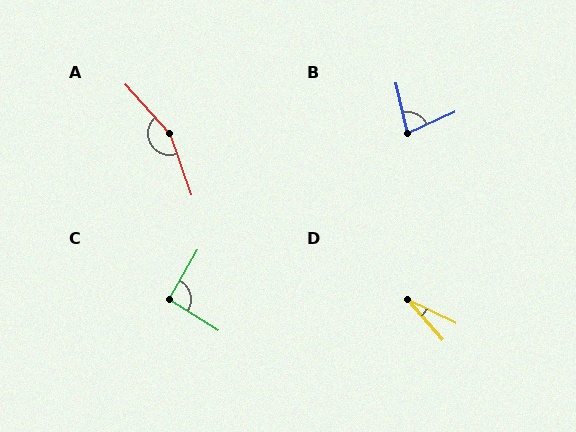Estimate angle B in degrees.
Approximately 79 degrees.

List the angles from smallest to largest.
D (22°), B (79°), C (92°), A (157°).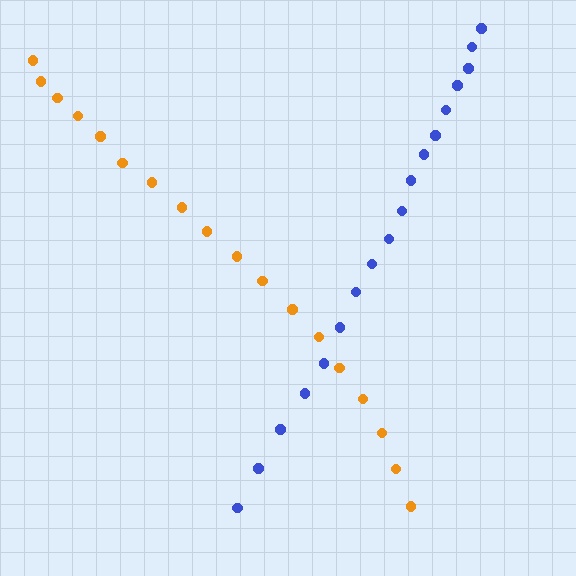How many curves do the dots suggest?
There are 2 distinct paths.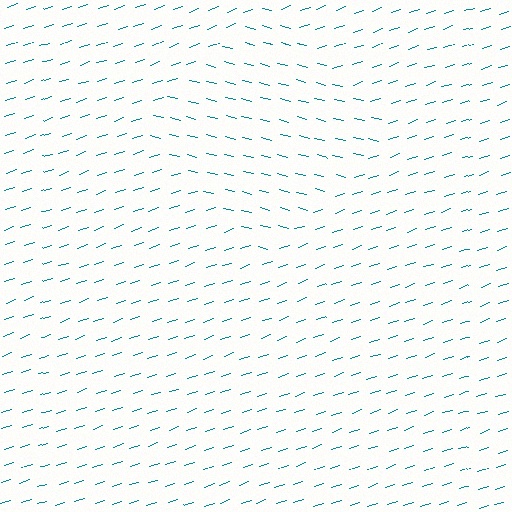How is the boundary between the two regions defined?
The boundary is defined purely by a change in line orientation (approximately 33 degrees difference). All lines are the same color and thickness.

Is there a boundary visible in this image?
Yes, there is a texture boundary formed by a change in line orientation.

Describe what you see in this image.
The image is filled with small teal line segments. A diamond region in the image has lines oriented differently from the surrounding lines, creating a visible texture boundary.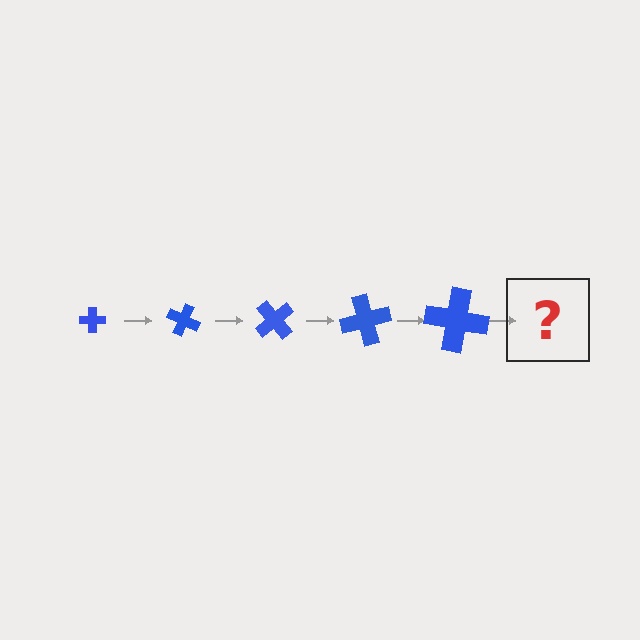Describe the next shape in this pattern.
It should be a cross, larger than the previous one and rotated 125 degrees from the start.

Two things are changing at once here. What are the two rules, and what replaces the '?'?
The two rules are that the cross grows larger each step and it rotates 25 degrees each step. The '?' should be a cross, larger than the previous one and rotated 125 degrees from the start.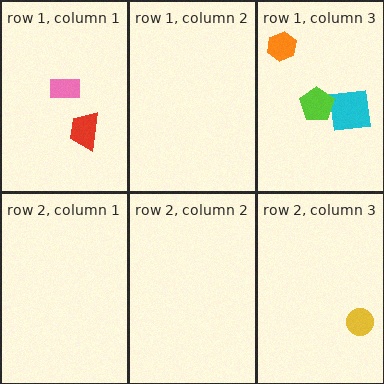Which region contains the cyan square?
The row 1, column 3 region.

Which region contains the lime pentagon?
The row 1, column 3 region.